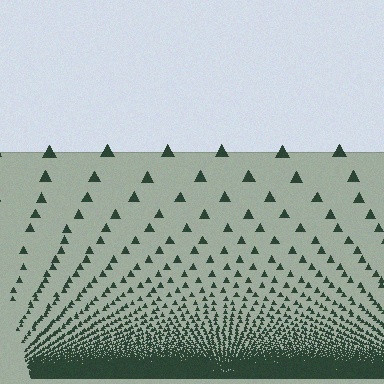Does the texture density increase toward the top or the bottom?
Density increases toward the bottom.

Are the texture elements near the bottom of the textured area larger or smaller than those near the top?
Smaller. The gradient is inverted — elements near the bottom are smaller and denser.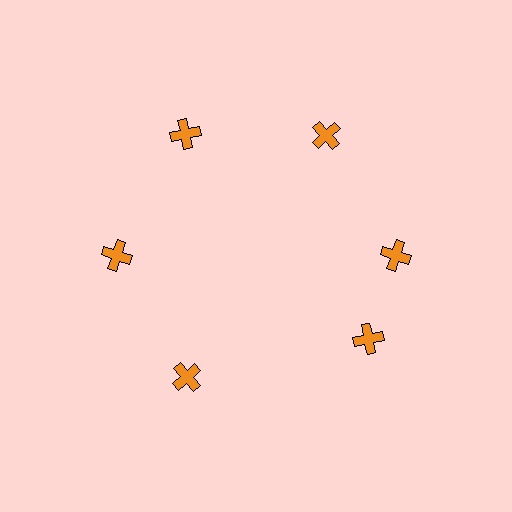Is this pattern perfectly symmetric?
No. The 6 orange crosses are arranged in a ring, but one element near the 5 o'clock position is rotated out of alignment along the ring, breaking the 6-fold rotational symmetry.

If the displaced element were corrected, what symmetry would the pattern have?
It would have 6-fold rotational symmetry — the pattern would map onto itself every 60 degrees.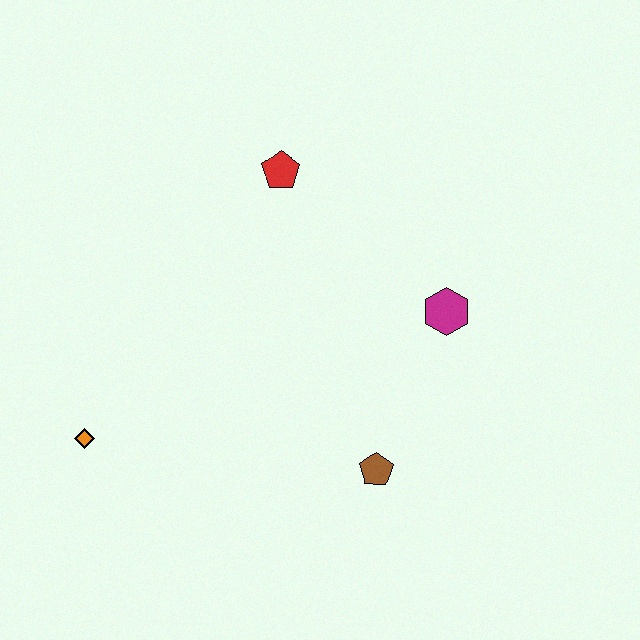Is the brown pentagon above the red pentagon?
No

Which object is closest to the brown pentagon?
The magenta hexagon is closest to the brown pentagon.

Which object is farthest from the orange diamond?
The magenta hexagon is farthest from the orange diamond.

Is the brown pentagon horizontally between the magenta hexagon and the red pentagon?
Yes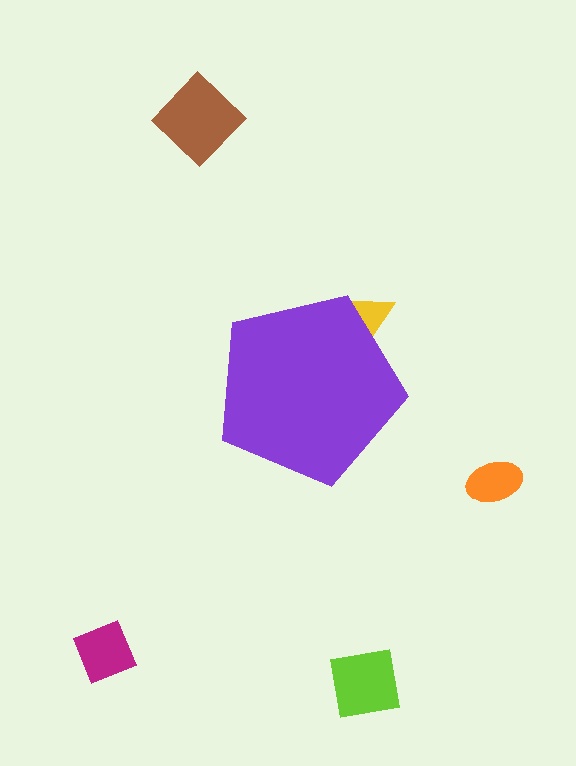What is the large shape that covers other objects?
A purple pentagon.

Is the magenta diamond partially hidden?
No, the magenta diamond is fully visible.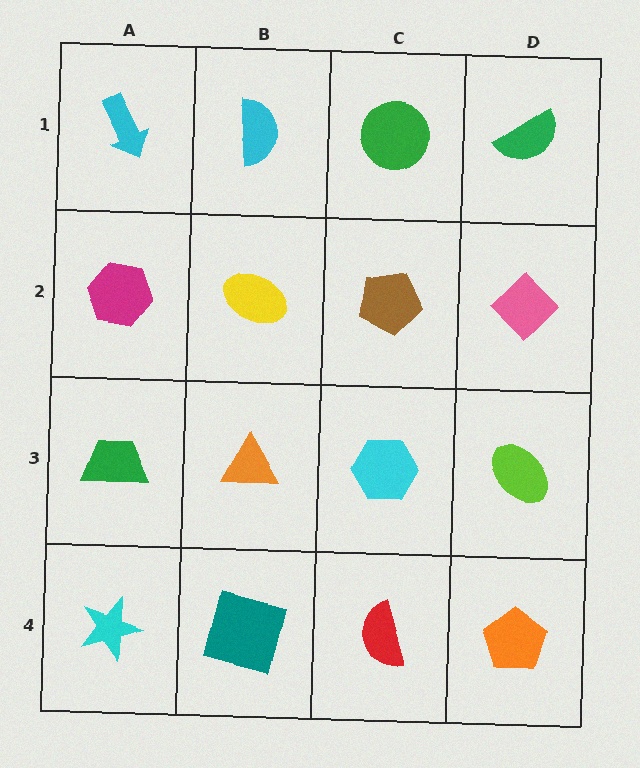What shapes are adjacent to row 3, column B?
A yellow ellipse (row 2, column B), a teal square (row 4, column B), a green trapezoid (row 3, column A), a cyan hexagon (row 3, column C).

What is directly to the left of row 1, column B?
A cyan arrow.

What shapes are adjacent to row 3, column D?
A pink diamond (row 2, column D), an orange pentagon (row 4, column D), a cyan hexagon (row 3, column C).